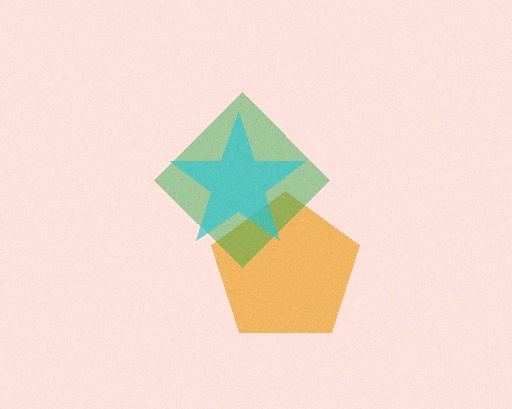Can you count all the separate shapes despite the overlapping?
Yes, there are 3 separate shapes.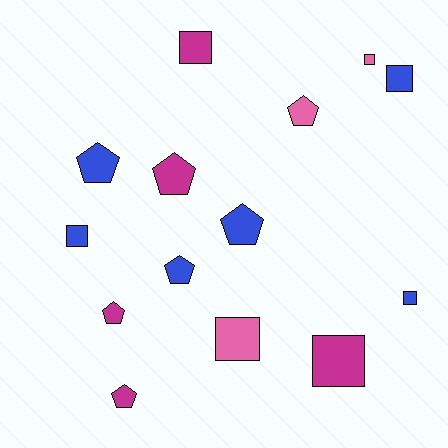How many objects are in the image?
There are 14 objects.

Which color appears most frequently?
Blue, with 6 objects.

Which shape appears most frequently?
Square, with 7 objects.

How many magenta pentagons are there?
There are 3 magenta pentagons.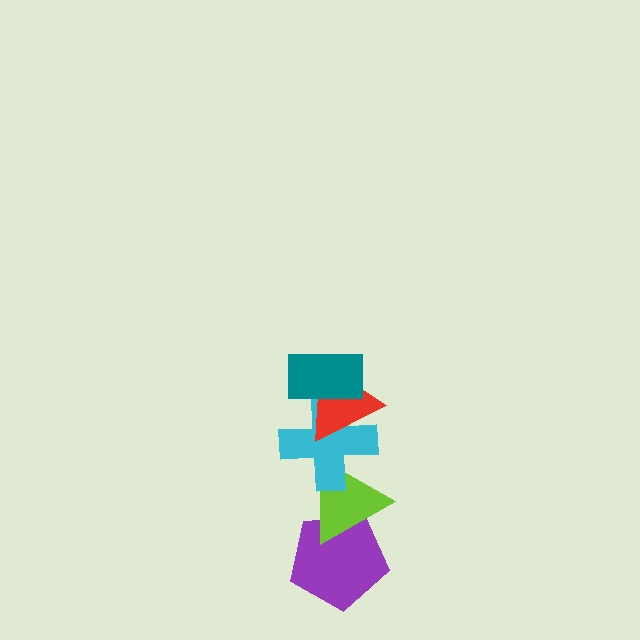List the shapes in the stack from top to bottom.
From top to bottom: the teal rectangle, the red triangle, the cyan cross, the lime triangle, the purple pentagon.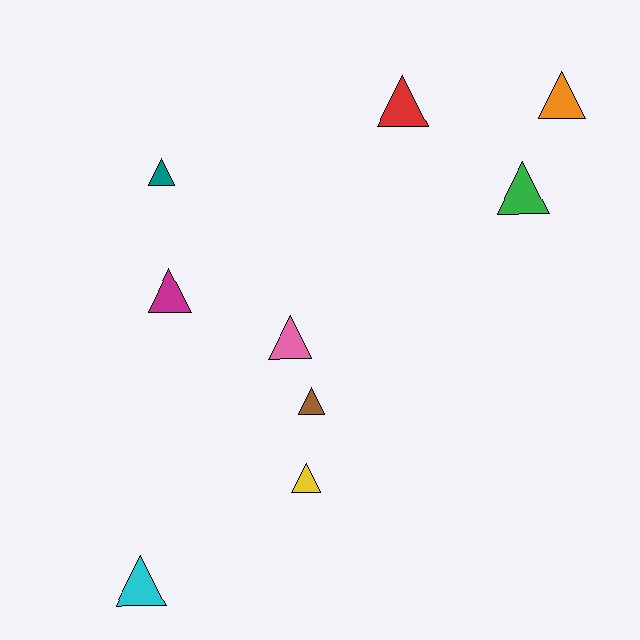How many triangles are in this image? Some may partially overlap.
There are 9 triangles.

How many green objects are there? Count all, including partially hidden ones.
There is 1 green object.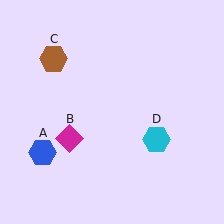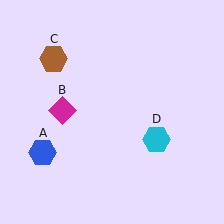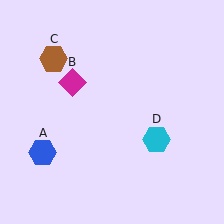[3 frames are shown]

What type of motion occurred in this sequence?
The magenta diamond (object B) rotated clockwise around the center of the scene.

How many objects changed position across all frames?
1 object changed position: magenta diamond (object B).